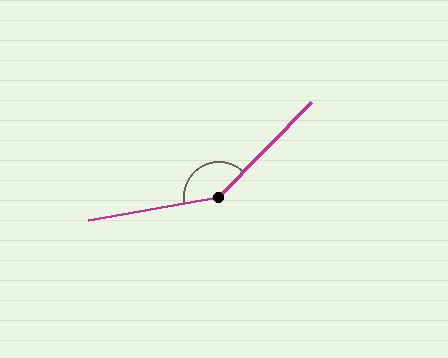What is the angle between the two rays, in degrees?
Approximately 145 degrees.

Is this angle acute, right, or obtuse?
It is obtuse.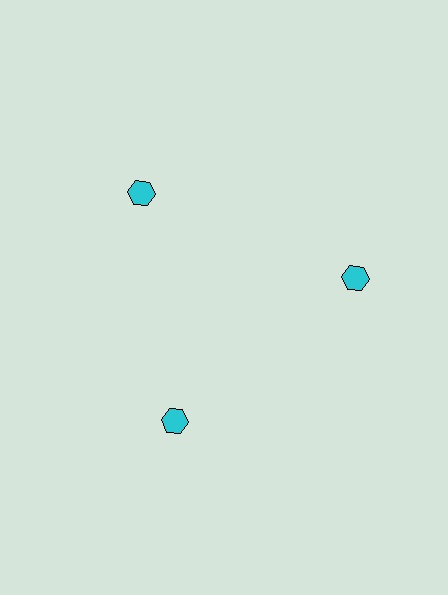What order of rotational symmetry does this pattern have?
This pattern has 3-fold rotational symmetry.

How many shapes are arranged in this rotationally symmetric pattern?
There are 3 shapes, arranged in 3 groups of 1.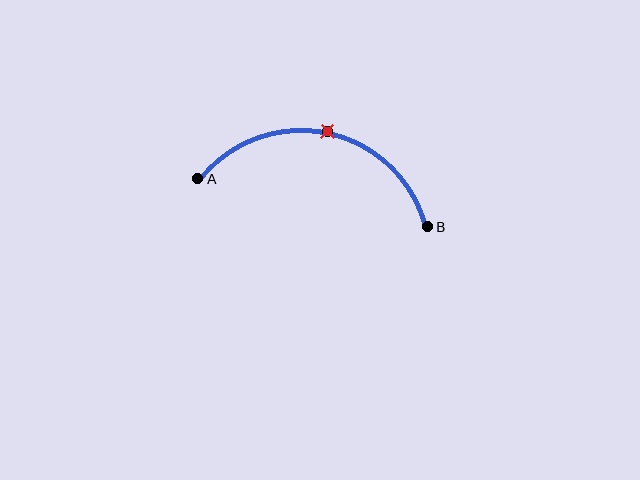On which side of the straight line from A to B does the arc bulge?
The arc bulges above the straight line connecting A and B.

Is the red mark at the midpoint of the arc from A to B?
Yes. The red mark lies on the arc at equal arc-length from both A and B — it is the arc midpoint.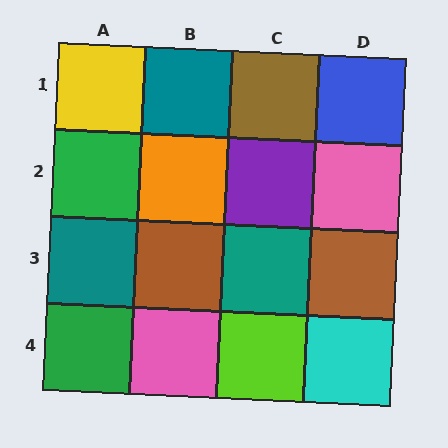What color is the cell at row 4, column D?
Cyan.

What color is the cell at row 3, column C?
Teal.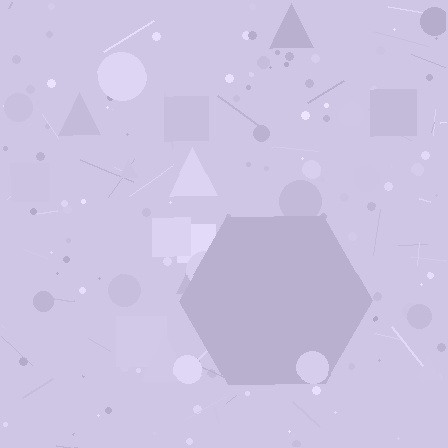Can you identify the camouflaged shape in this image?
The camouflaged shape is a hexagon.